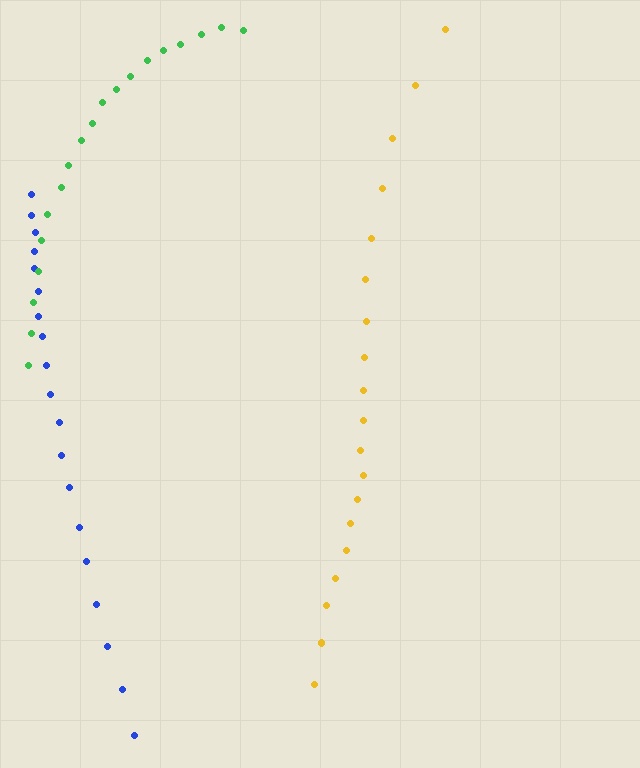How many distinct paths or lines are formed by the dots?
There are 3 distinct paths.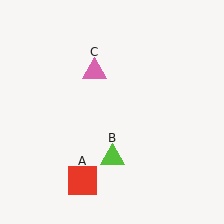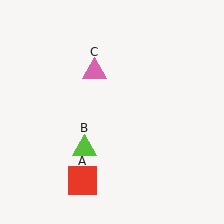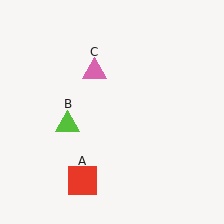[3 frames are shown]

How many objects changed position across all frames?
1 object changed position: lime triangle (object B).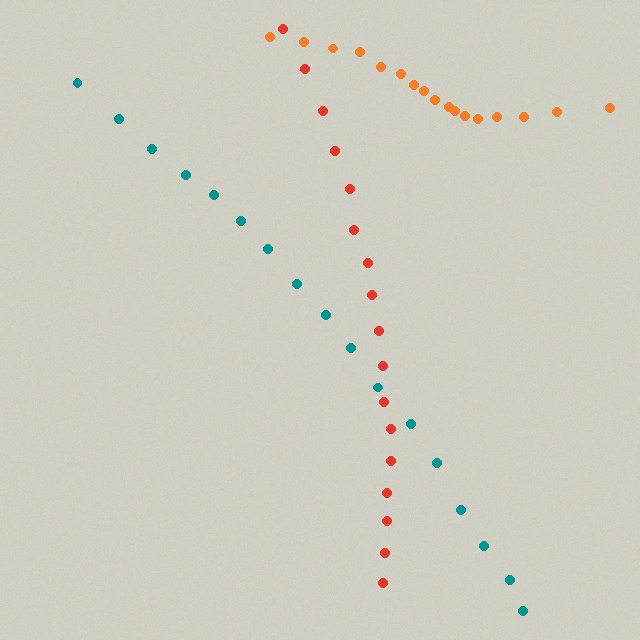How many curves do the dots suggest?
There are 3 distinct paths.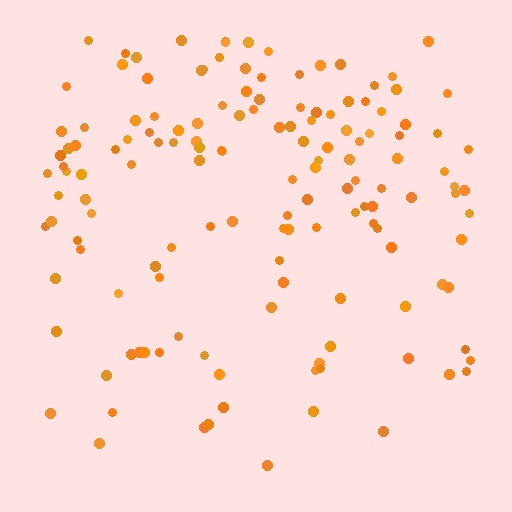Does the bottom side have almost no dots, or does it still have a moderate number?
Still a moderate number, just noticeably fewer than the top.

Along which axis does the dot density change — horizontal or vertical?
Vertical.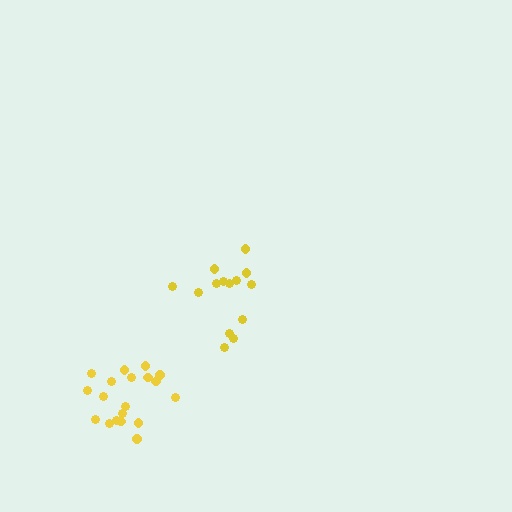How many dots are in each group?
Group 1: 14 dots, Group 2: 19 dots (33 total).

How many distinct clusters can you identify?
There are 2 distinct clusters.